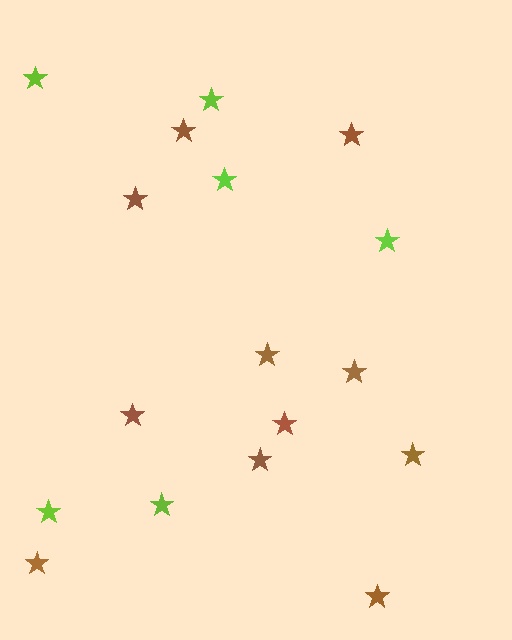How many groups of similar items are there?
There are 2 groups: one group of lime stars (6) and one group of brown stars (11).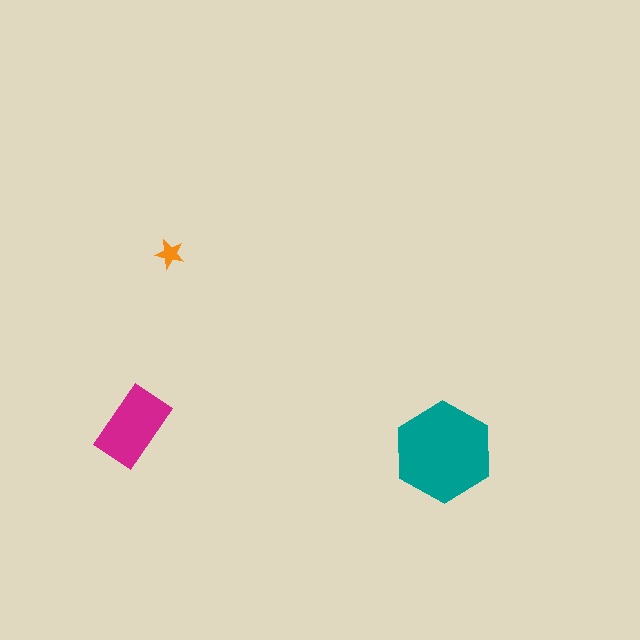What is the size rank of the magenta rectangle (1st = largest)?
2nd.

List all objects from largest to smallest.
The teal hexagon, the magenta rectangle, the orange star.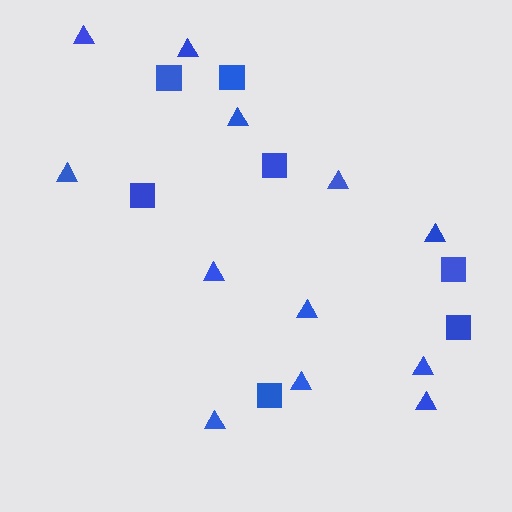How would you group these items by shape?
There are 2 groups: one group of triangles (12) and one group of squares (7).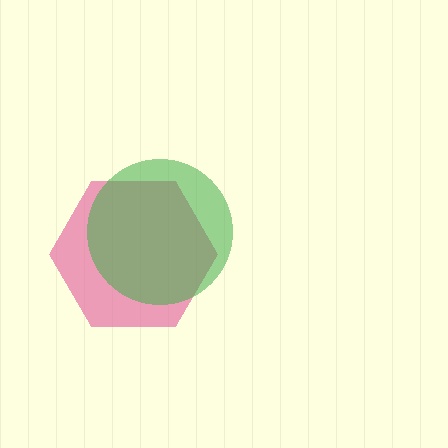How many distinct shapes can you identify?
There are 2 distinct shapes: a pink hexagon, a green circle.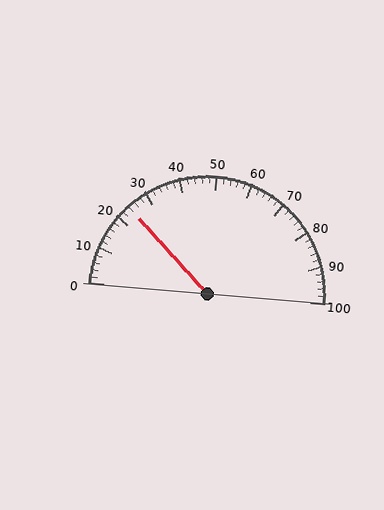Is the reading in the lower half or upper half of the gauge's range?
The reading is in the lower half of the range (0 to 100).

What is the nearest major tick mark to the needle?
The nearest major tick mark is 20.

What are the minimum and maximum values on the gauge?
The gauge ranges from 0 to 100.